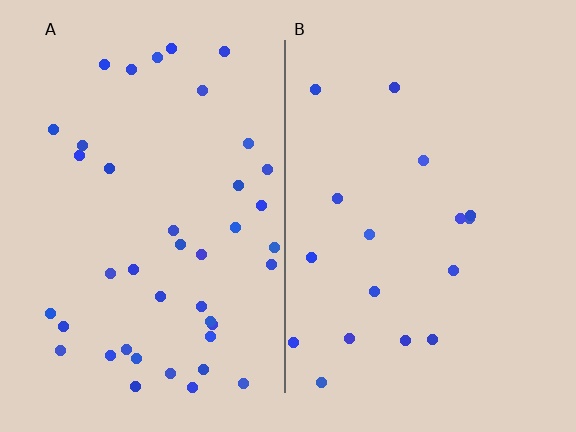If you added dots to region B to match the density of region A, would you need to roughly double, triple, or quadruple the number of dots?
Approximately double.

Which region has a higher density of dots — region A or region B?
A (the left).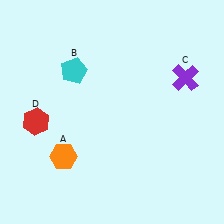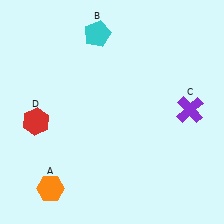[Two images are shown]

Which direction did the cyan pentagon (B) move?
The cyan pentagon (B) moved up.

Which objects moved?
The objects that moved are: the orange hexagon (A), the cyan pentagon (B), the purple cross (C).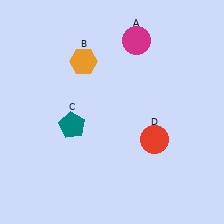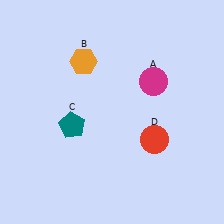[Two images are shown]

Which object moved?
The magenta circle (A) moved down.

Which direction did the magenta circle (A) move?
The magenta circle (A) moved down.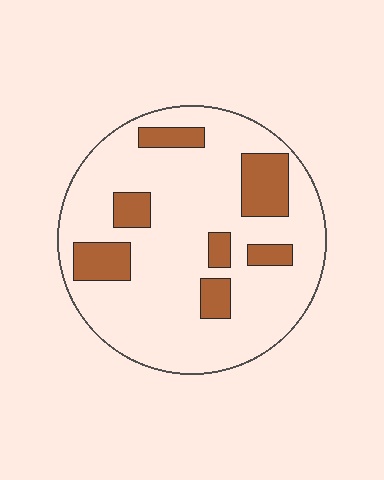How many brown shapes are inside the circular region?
7.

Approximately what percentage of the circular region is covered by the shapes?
Approximately 20%.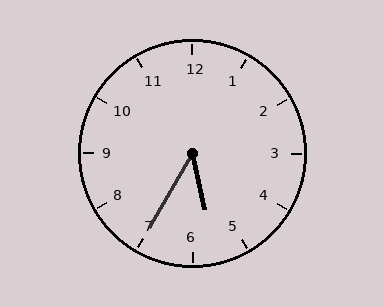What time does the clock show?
5:35.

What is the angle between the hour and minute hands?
Approximately 42 degrees.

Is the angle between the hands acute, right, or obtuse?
It is acute.